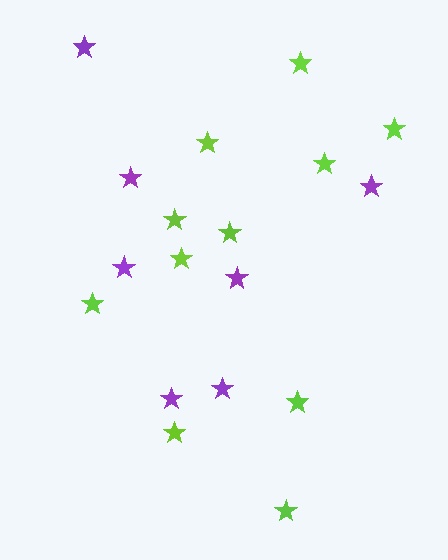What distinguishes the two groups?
There are 2 groups: one group of lime stars (11) and one group of purple stars (7).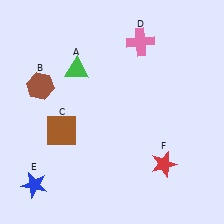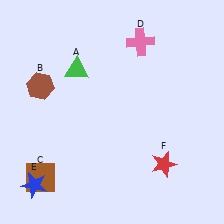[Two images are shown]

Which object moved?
The brown square (C) moved down.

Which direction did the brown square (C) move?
The brown square (C) moved down.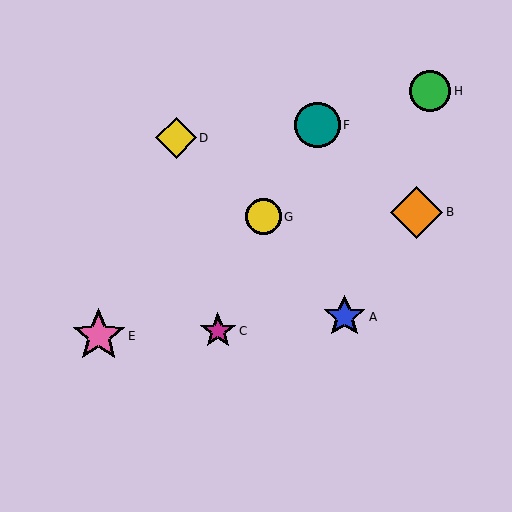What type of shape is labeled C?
Shape C is a magenta star.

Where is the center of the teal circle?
The center of the teal circle is at (318, 125).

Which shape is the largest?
The pink star (labeled E) is the largest.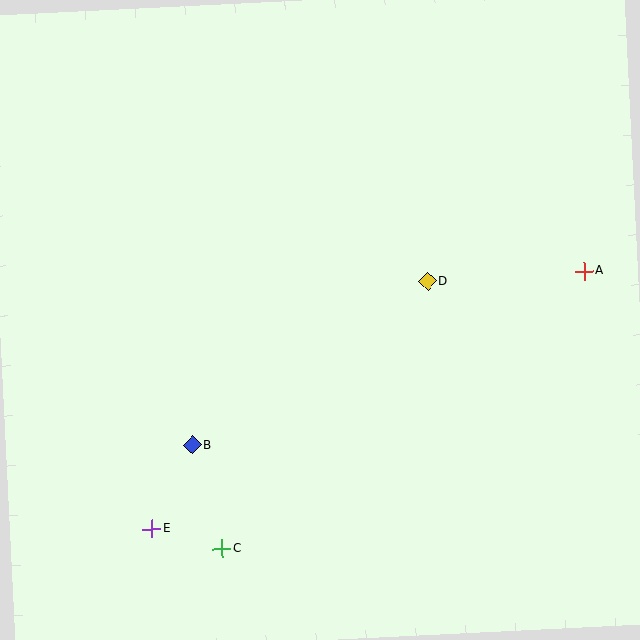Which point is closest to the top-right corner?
Point A is closest to the top-right corner.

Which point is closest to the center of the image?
Point D at (427, 281) is closest to the center.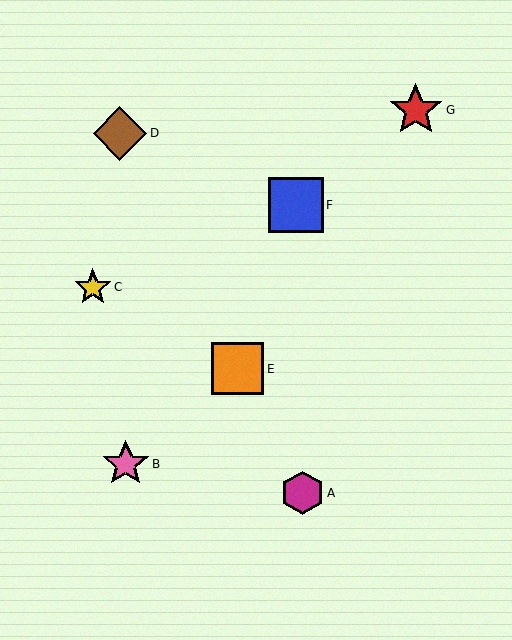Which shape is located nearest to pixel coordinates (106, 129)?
The brown diamond (labeled D) at (120, 133) is nearest to that location.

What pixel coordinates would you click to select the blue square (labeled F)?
Click at (296, 205) to select the blue square F.